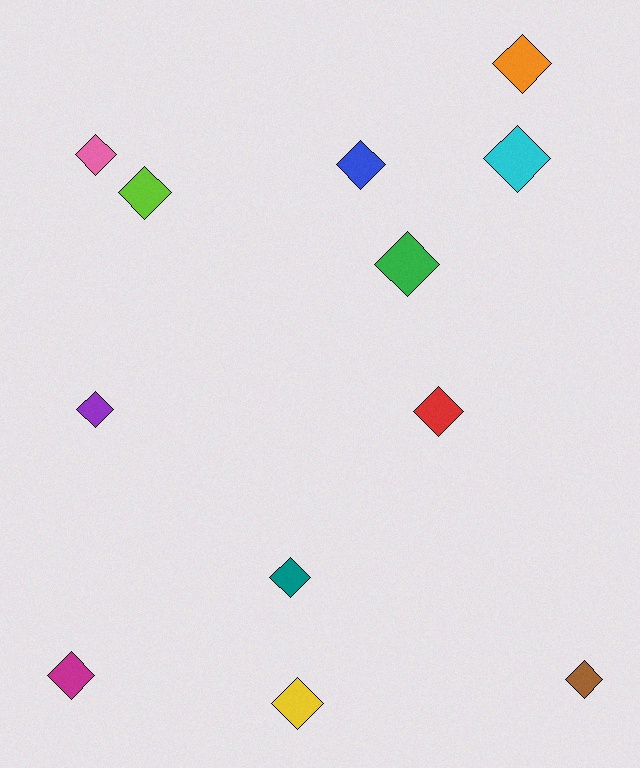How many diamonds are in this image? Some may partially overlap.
There are 12 diamonds.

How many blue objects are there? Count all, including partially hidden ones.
There is 1 blue object.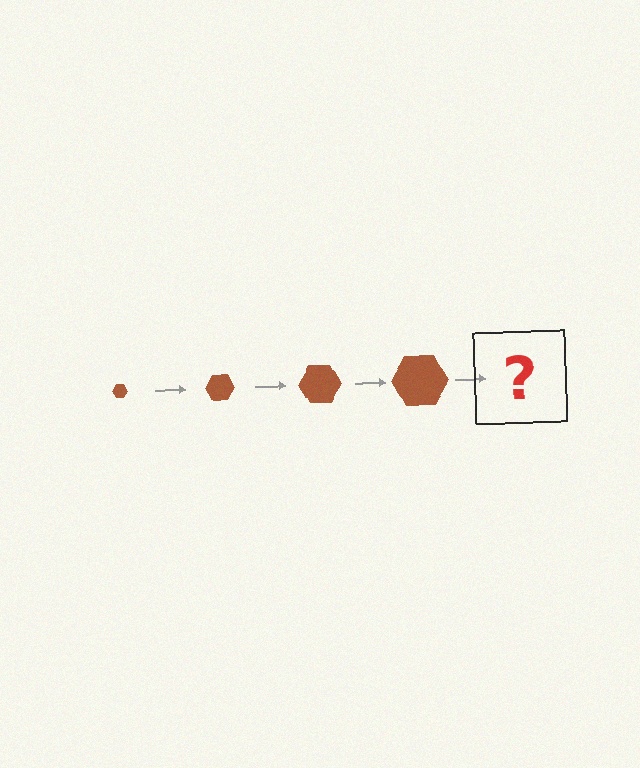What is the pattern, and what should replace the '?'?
The pattern is that the hexagon gets progressively larger each step. The '?' should be a brown hexagon, larger than the previous one.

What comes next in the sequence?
The next element should be a brown hexagon, larger than the previous one.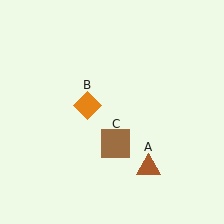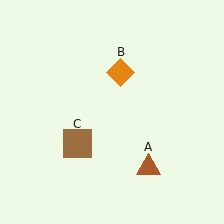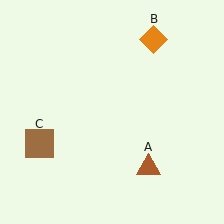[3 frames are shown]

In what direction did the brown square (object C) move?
The brown square (object C) moved left.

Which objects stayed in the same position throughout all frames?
Brown triangle (object A) remained stationary.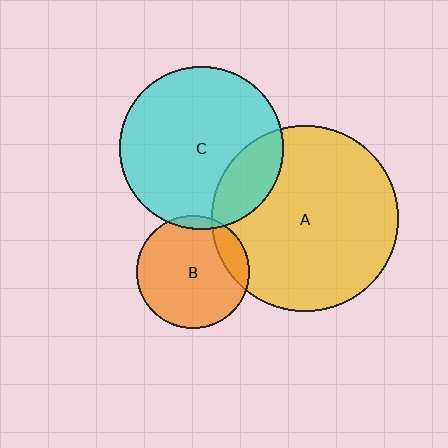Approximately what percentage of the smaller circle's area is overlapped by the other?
Approximately 15%.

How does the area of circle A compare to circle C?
Approximately 1.3 times.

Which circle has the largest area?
Circle A (yellow).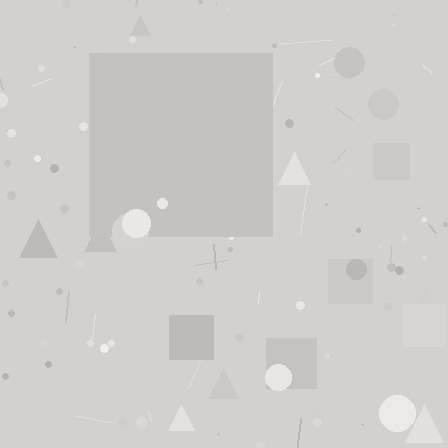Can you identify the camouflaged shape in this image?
The camouflaged shape is a square.